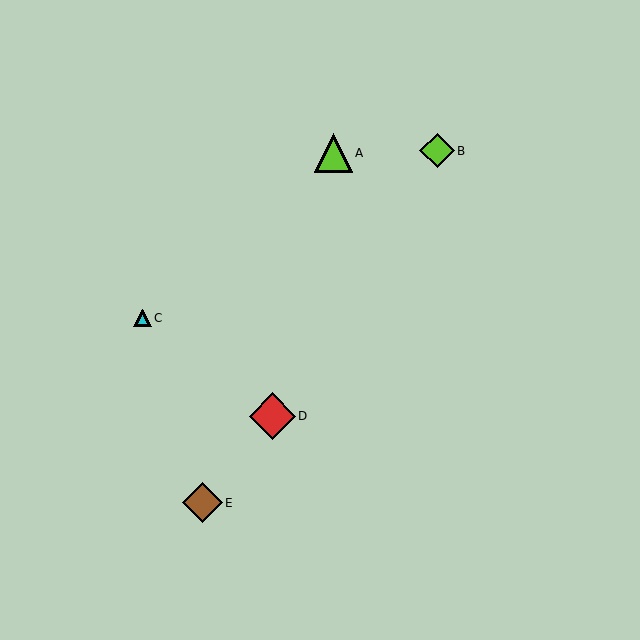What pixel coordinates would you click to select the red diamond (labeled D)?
Click at (272, 416) to select the red diamond D.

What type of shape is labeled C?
Shape C is a cyan triangle.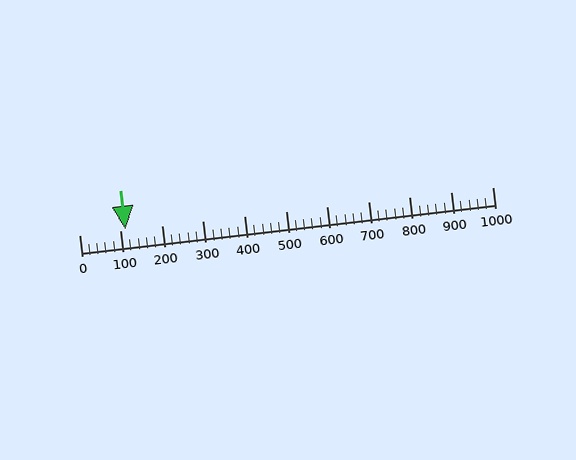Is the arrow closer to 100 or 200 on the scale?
The arrow is closer to 100.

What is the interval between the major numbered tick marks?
The major tick marks are spaced 100 units apart.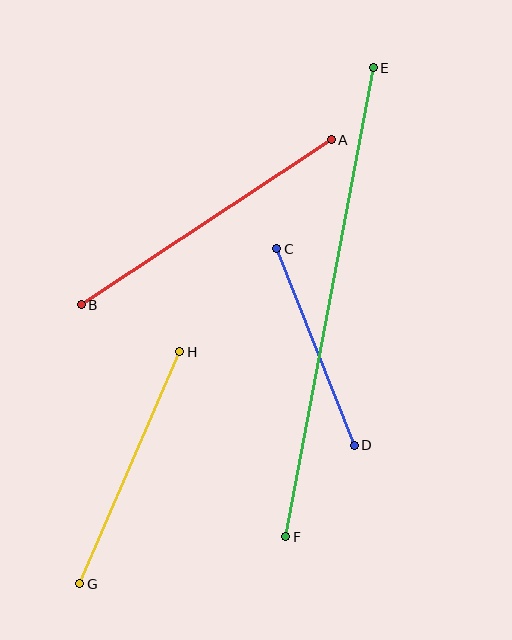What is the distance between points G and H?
The distance is approximately 253 pixels.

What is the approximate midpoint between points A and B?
The midpoint is at approximately (206, 222) pixels.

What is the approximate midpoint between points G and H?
The midpoint is at approximately (130, 468) pixels.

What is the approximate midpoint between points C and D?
The midpoint is at approximately (316, 347) pixels.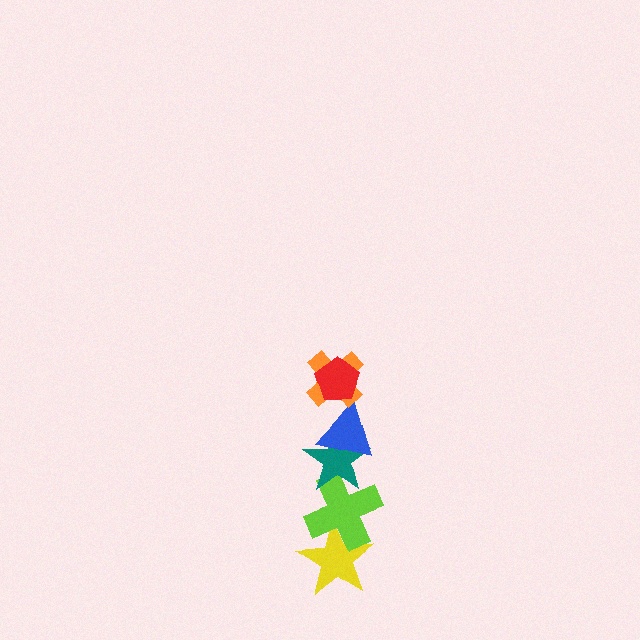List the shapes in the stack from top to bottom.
From top to bottom: the red pentagon, the orange cross, the blue triangle, the teal star, the lime cross, the yellow star.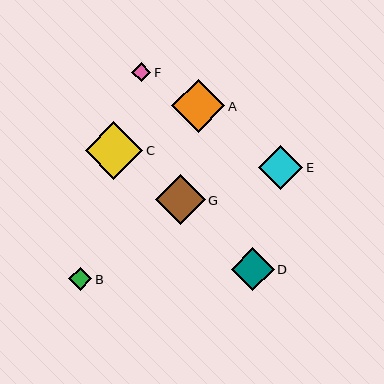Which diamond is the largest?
Diamond C is the largest with a size of approximately 58 pixels.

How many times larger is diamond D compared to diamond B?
Diamond D is approximately 1.8 times the size of diamond B.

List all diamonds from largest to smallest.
From largest to smallest: C, A, G, E, D, B, F.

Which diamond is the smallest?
Diamond F is the smallest with a size of approximately 19 pixels.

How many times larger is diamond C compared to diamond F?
Diamond C is approximately 3.0 times the size of diamond F.